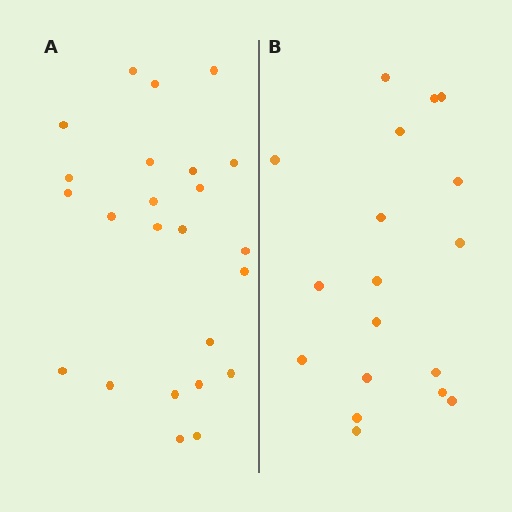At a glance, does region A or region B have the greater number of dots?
Region A (the left region) has more dots.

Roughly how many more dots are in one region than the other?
Region A has about 6 more dots than region B.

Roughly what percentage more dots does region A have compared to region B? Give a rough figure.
About 35% more.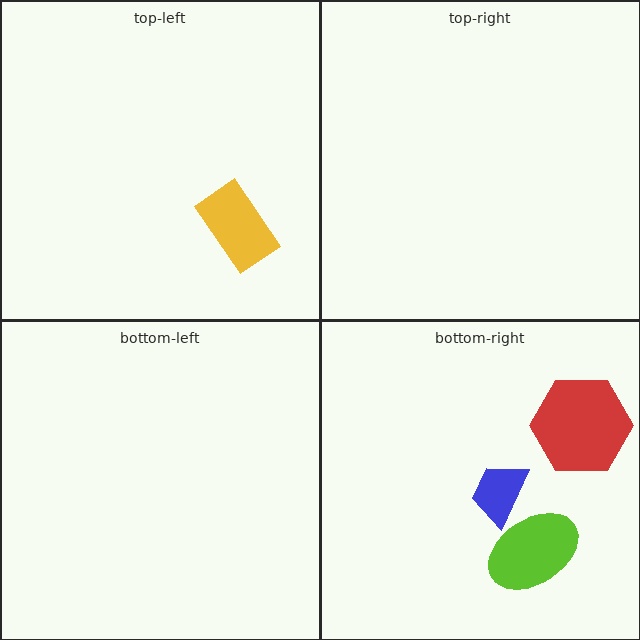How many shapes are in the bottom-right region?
3.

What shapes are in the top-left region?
The yellow rectangle.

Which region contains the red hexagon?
The bottom-right region.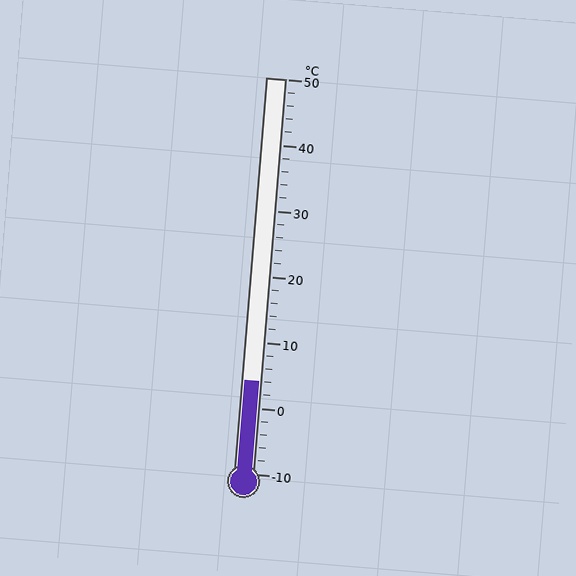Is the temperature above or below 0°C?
The temperature is above 0°C.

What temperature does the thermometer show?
The thermometer shows approximately 4°C.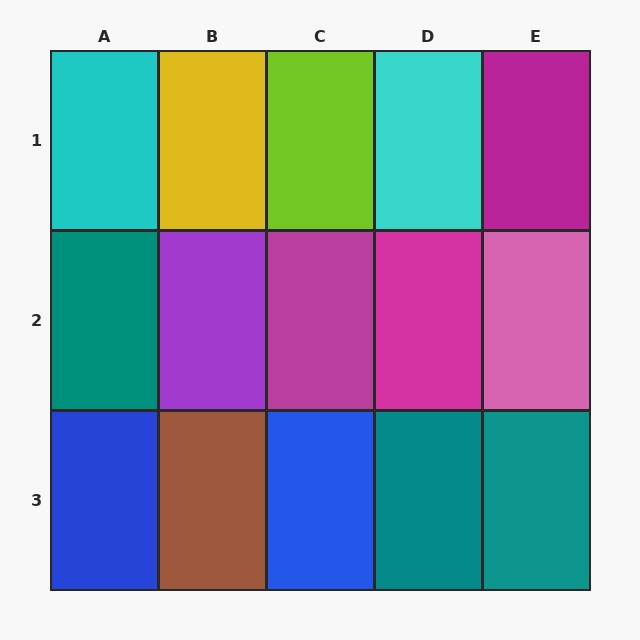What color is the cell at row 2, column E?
Pink.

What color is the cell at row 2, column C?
Magenta.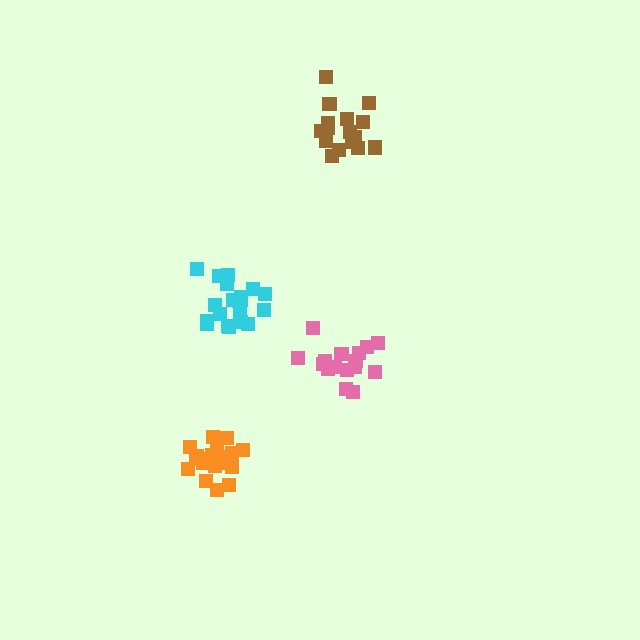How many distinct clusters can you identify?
There are 4 distinct clusters.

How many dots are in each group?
Group 1: 21 dots, Group 2: 19 dots, Group 3: 16 dots, Group 4: 16 dots (72 total).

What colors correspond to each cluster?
The clusters are colored: cyan, orange, pink, brown.